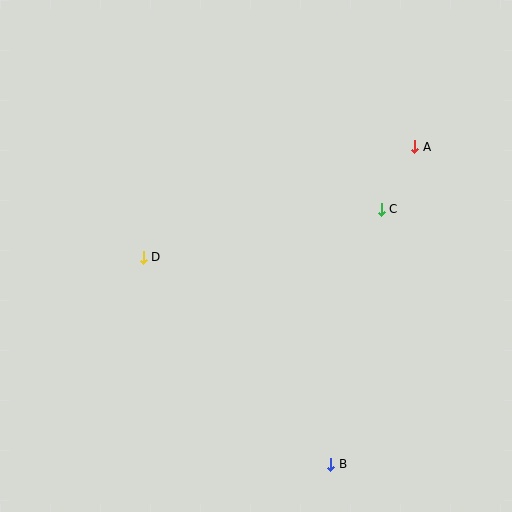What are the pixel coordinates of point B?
Point B is at (331, 464).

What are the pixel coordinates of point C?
Point C is at (381, 209).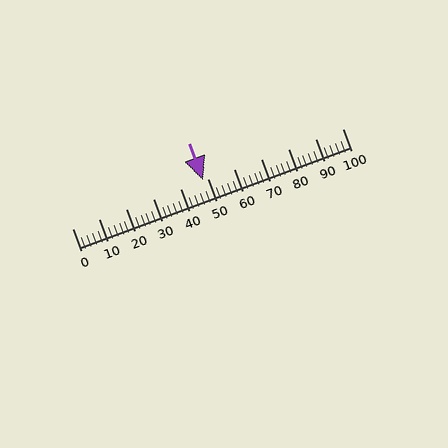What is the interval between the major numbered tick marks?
The major tick marks are spaced 10 units apart.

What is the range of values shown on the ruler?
The ruler shows values from 0 to 100.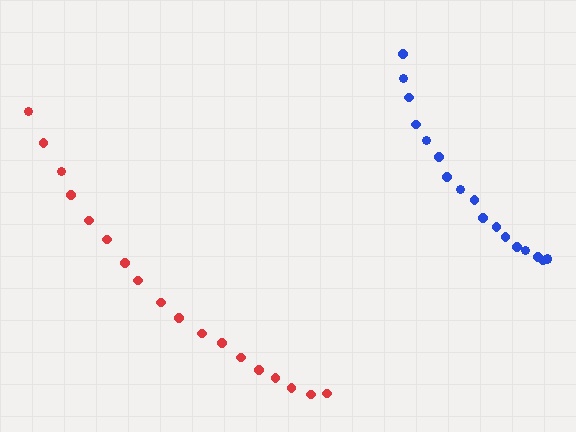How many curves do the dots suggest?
There are 2 distinct paths.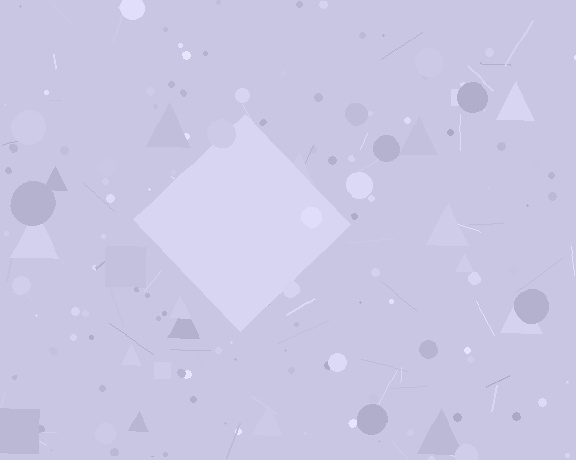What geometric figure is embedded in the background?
A diamond is embedded in the background.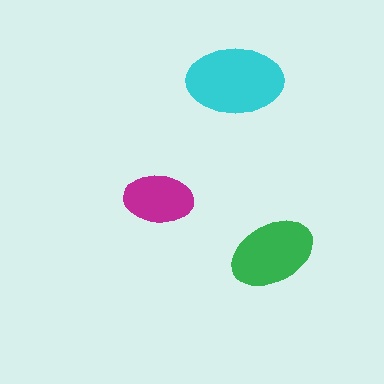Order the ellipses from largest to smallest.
the cyan one, the green one, the magenta one.